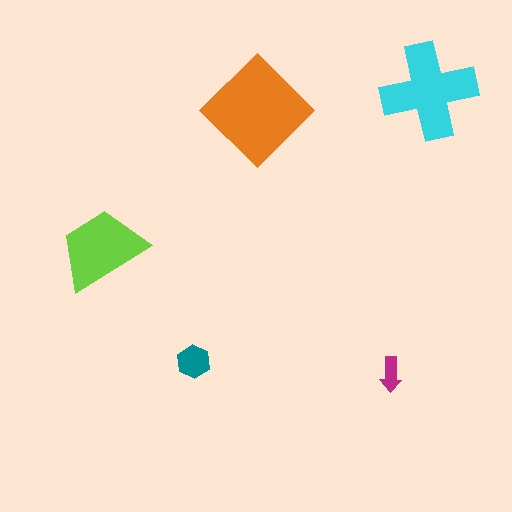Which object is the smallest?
The magenta arrow.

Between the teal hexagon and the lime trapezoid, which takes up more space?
The lime trapezoid.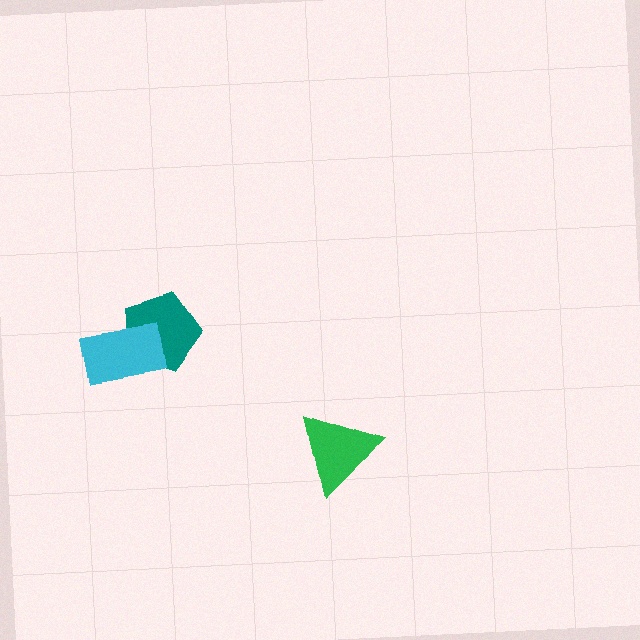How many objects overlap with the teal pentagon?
1 object overlaps with the teal pentagon.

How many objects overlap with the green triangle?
0 objects overlap with the green triangle.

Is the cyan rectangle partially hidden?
No, no other shape covers it.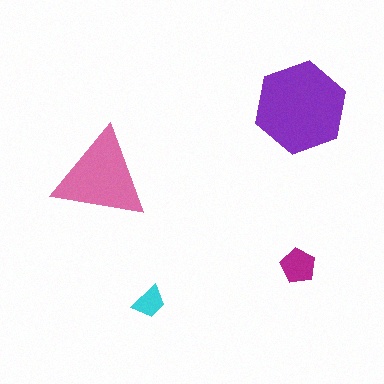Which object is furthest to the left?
The pink triangle is leftmost.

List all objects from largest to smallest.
The purple hexagon, the pink triangle, the magenta pentagon, the cyan trapezoid.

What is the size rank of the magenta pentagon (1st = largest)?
3rd.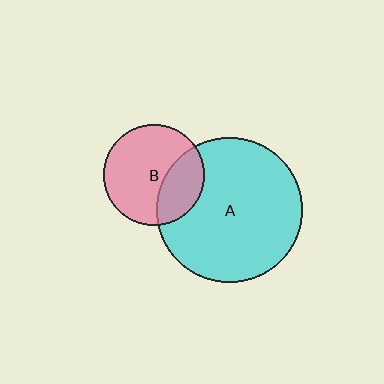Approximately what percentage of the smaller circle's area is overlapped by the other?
Approximately 30%.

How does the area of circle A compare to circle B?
Approximately 2.1 times.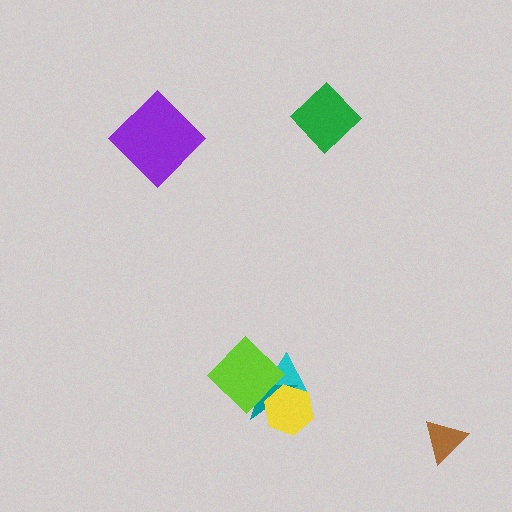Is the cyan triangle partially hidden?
Yes, it is partially covered by another shape.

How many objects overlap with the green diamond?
0 objects overlap with the green diamond.